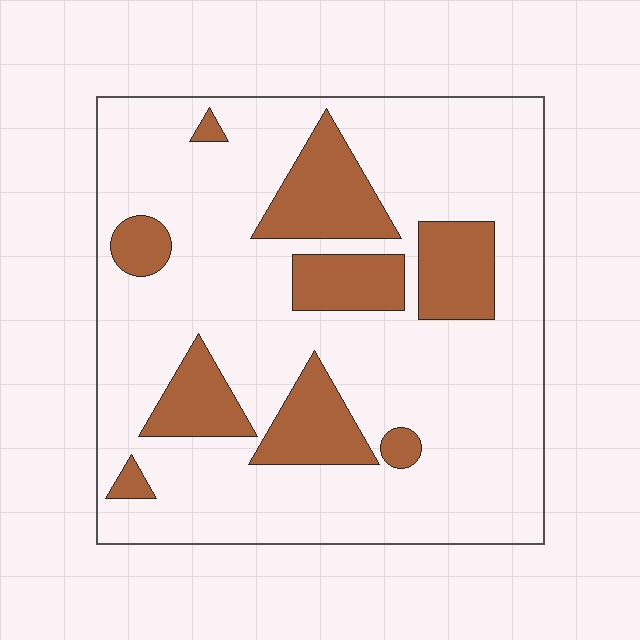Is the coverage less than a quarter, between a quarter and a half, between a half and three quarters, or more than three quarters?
Less than a quarter.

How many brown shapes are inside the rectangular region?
9.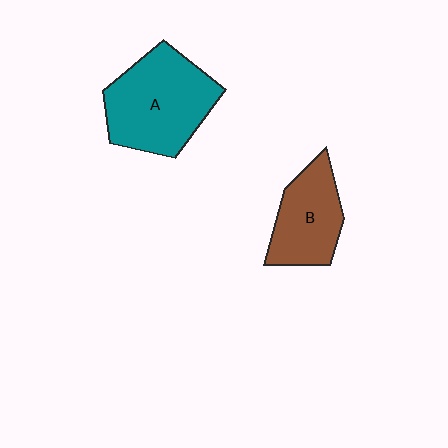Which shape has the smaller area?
Shape B (brown).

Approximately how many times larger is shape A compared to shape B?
Approximately 1.5 times.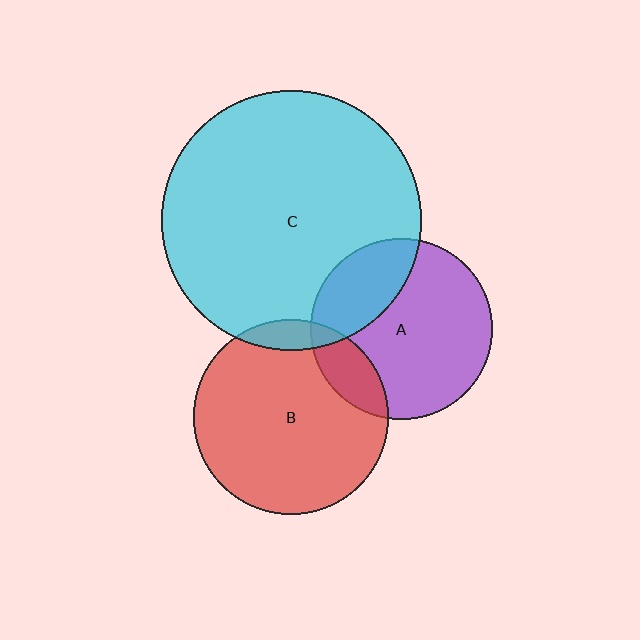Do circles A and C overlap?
Yes.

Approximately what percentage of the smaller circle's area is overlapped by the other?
Approximately 25%.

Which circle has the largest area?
Circle C (cyan).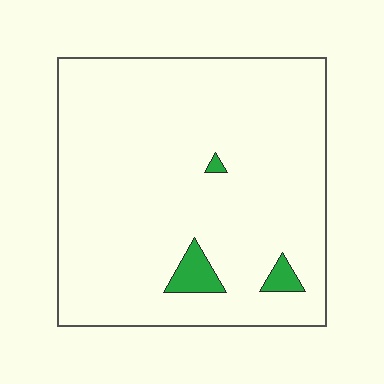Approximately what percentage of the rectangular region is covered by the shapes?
Approximately 5%.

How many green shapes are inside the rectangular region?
3.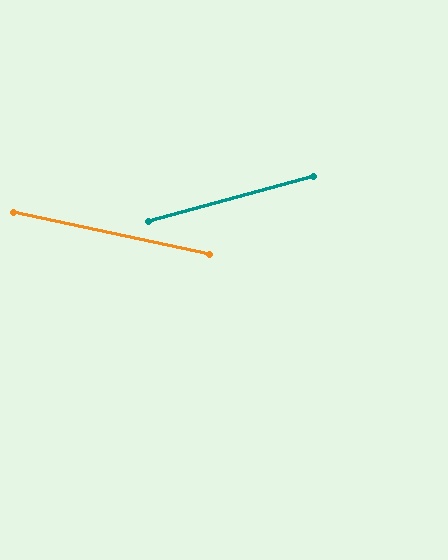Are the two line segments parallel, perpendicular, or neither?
Neither parallel nor perpendicular — they differ by about 28°.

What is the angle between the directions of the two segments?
Approximately 28 degrees.